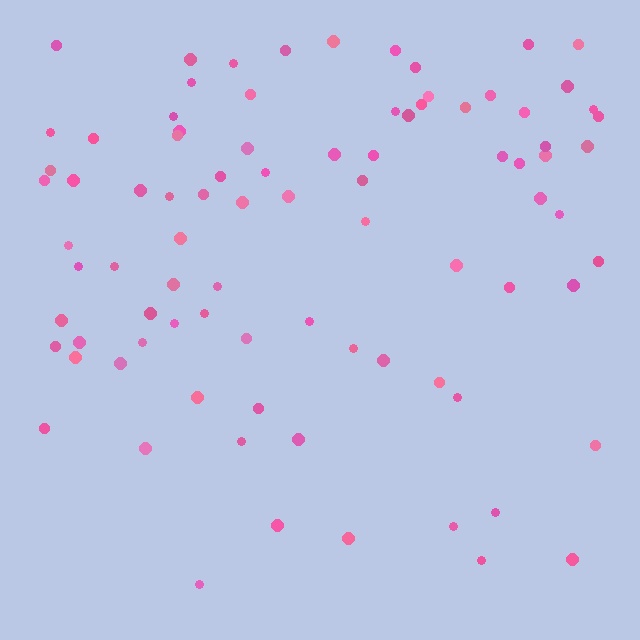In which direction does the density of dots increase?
From bottom to top, with the top side densest.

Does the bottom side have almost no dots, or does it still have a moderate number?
Still a moderate number, just noticeably fewer than the top.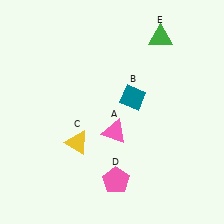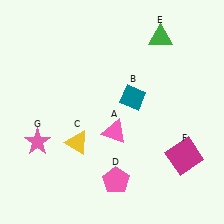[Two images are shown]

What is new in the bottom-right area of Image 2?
A magenta square (F) was added in the bottom-right area of Image 2.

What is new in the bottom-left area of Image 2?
A pink star (G) was added in the bottom-left area of Image 2.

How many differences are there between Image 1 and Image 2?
There are 2 differences between the two images.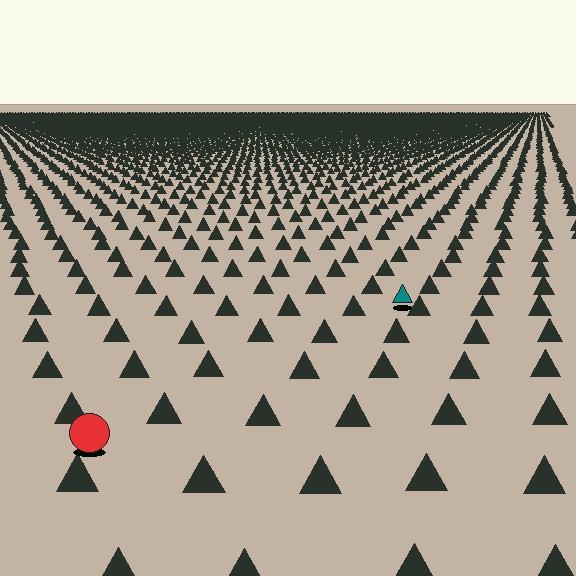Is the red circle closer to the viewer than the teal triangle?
Yes. The red circle is closer — you can tell from the texture gradient: the ground texture is coarser near it.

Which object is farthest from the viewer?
The teal triangle is farthest from the viewer. It appears smaller and the ground texture around it is denser.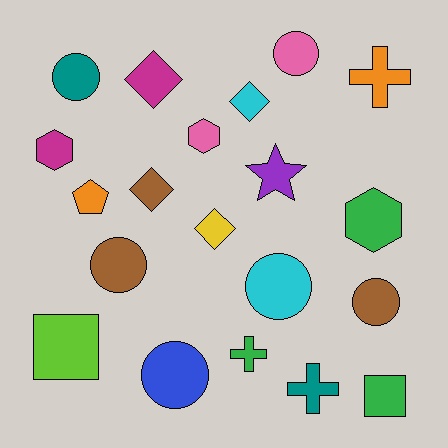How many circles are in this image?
There are 6 circles.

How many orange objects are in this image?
There are 2 orange objects.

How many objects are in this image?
There are 20 objects.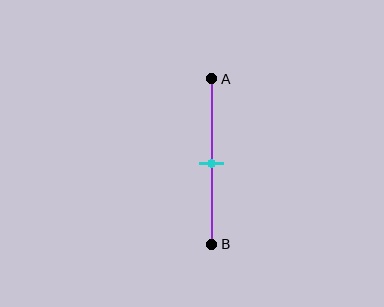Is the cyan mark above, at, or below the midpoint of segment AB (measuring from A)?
The cyan mark is approximately at the midpoint of segment AB.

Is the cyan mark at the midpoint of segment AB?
Yes, the mark is approximately at the midpoint.